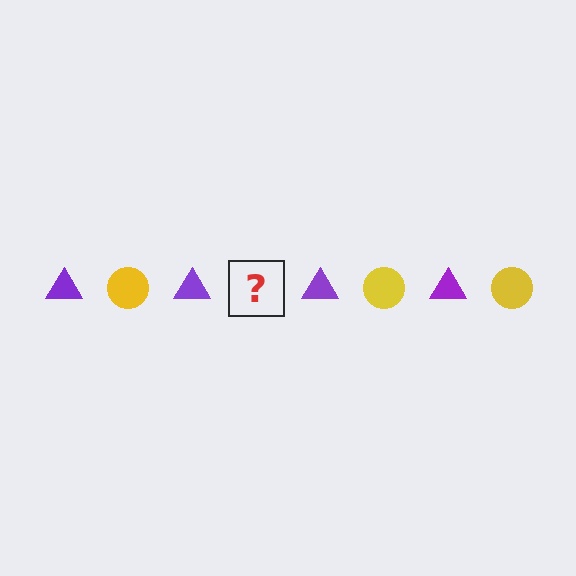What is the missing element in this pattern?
The missing element is a yellow circle.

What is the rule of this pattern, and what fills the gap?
The rule is that the pattern alternates between purple triangle and yellow circle. The gap should be filled with a yellow circle.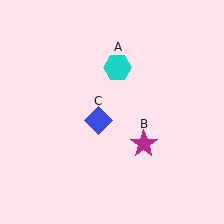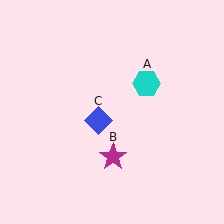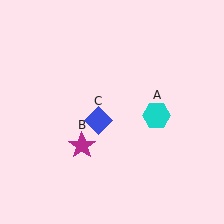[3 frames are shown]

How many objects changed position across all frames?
2 objects changed position: cyan hexagon (object A), magenta star (object B).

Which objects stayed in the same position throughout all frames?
Blue diamond (object C) remained stationary.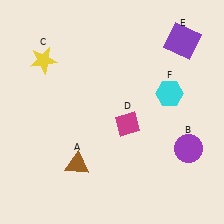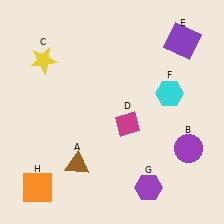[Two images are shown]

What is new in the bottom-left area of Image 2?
An orange square (H) was added in the bottom-left area of Image 2.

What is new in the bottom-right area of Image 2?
A purple hexagon (G) was added in the bottom-right area of Image 2.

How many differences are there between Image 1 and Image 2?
There are 2 differences between the two images.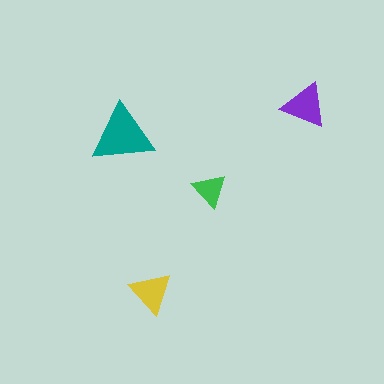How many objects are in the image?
There are 4 objects in the image.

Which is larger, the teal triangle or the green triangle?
The teal one.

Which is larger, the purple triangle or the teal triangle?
The teal one.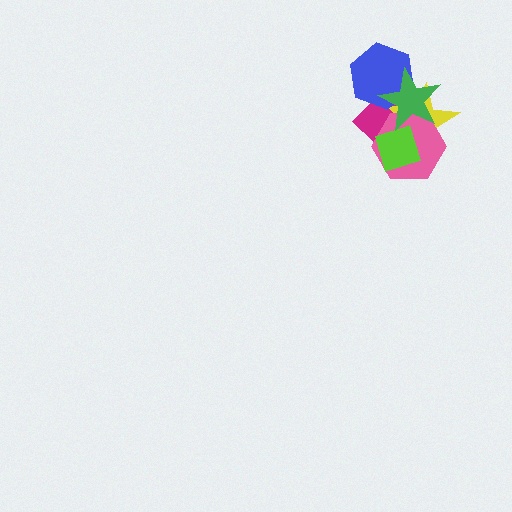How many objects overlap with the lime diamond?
4 objects overlap with the lime diamond.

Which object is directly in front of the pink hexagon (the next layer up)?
The lime diamond is directly in front of the pink hexagon.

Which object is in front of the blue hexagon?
The green star is in front of the blue hexagon.